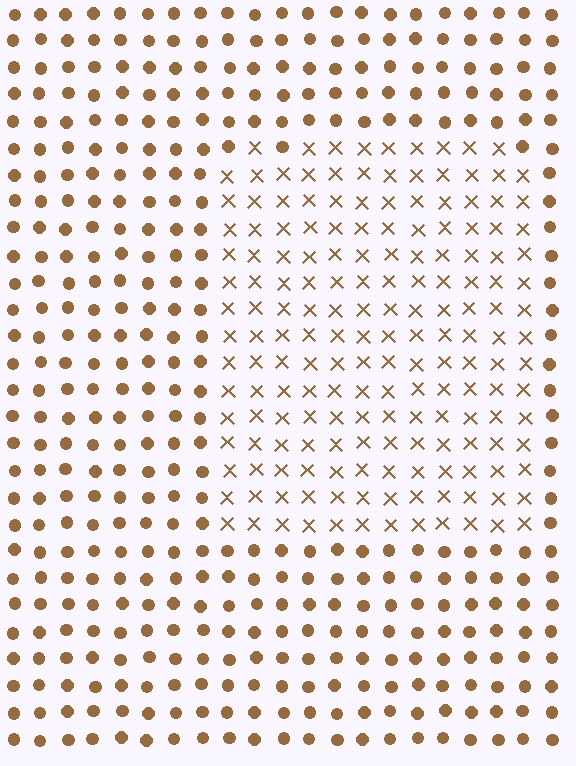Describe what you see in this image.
The image is filled with small brown elements arranged in a uniform grid. A rectangle-shaped region contains X marks, while the surrounding area contains circles. The boundary is defined purely by the change in element shape.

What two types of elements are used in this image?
The image uses X marks inside the rectangle region and circles outside it.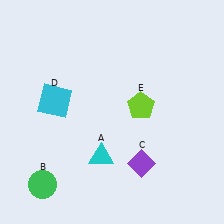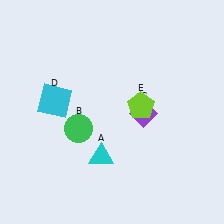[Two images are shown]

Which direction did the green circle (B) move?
The green circle (B) moved up.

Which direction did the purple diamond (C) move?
The purple diamond (C) moved up.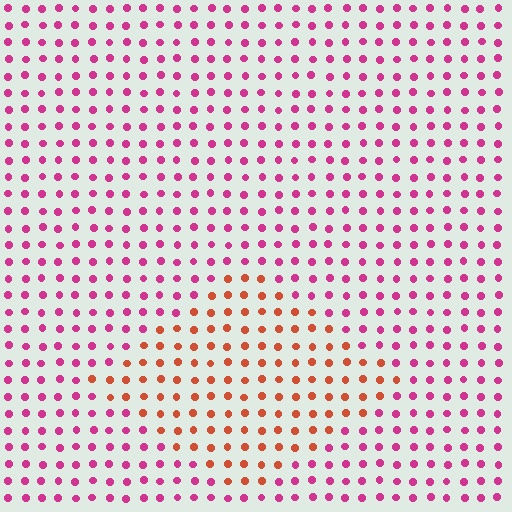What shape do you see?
I see a diamond.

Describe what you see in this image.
The image is filled with small magenta elements in a uniform arrangement. A diamond-shaped region is visible where the elements are tinted to a slightly different hue, forming a subtle color boundary.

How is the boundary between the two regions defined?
The boundary is defined purely by a slight shift in hue (about 46 degrees). Spacing, size, and orientation are identical on both sides.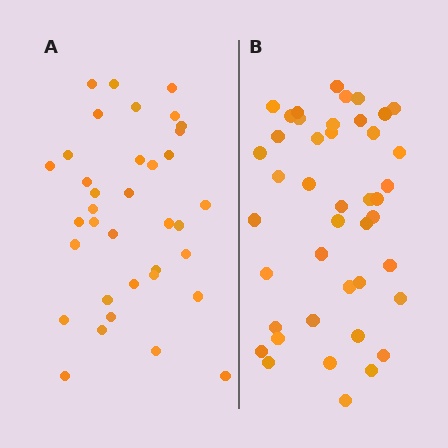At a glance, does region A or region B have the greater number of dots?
Region B (the right region) has more dots.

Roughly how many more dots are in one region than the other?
Region B has roughly 8 or so more dots than region A.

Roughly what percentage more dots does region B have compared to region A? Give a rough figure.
About 20% more.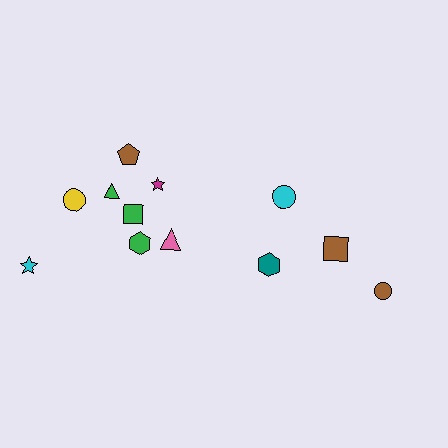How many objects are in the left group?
There are 8 objects.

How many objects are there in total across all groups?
There are 12 objects.